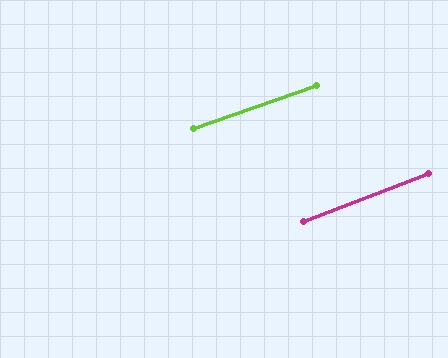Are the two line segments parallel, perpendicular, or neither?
Parallel — their directions differ by only 1.6°.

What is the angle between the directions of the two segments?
Approximately 2 degrees.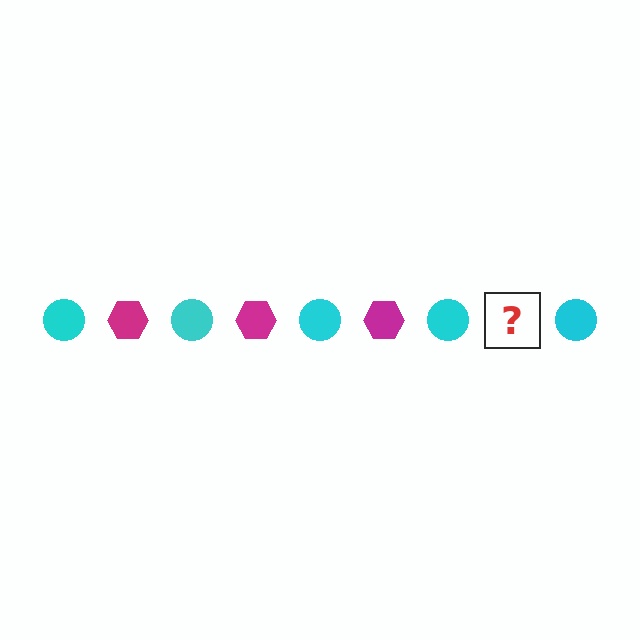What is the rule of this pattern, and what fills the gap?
The rule is that the pattern alternates between cyan circle and magenta hexagon. The gap should be filled with a magenta hexagon.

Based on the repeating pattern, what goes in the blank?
The blank should be a magenta hexagon.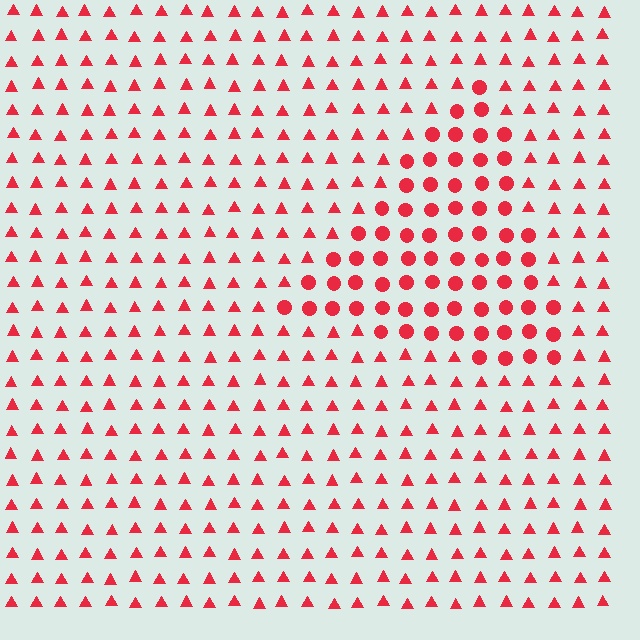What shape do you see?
I see a triangle.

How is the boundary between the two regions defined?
The boundary is defined by a change in element shape: circles inside vs. triangles outside. All elements share the same color and spacing.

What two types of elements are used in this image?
The image uses circles inside the triangle region and triangles outside it.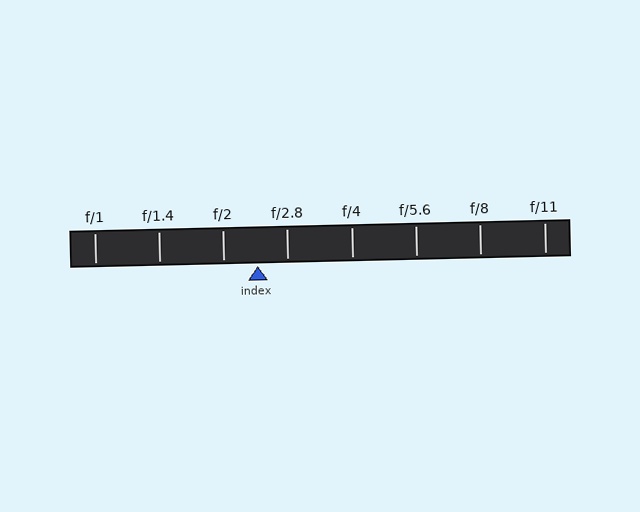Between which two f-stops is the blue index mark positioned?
The index mark is between f/2 and f/2.8.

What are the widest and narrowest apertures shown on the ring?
The widest aperture shown is f/1 and the narrowest is f/11.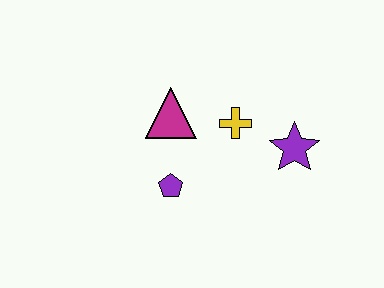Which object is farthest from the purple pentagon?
The purple star is farthest from the purple pentagon.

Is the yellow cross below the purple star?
No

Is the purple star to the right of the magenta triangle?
Yes